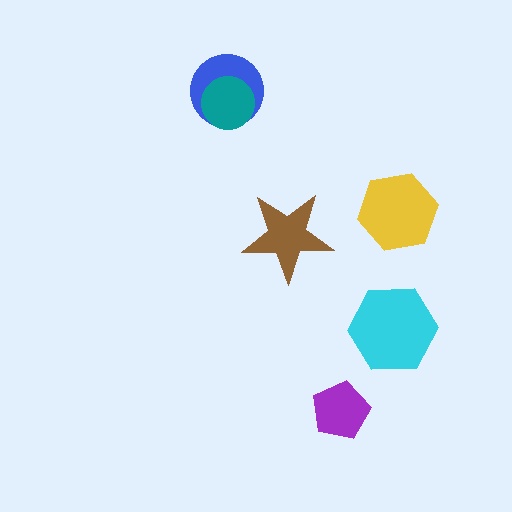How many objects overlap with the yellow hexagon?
0 objects overlap with the yellow hexagon.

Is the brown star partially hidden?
No, no other shape covers it.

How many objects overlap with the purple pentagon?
0 objects overlap with the purple pentagon.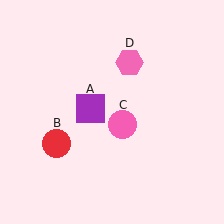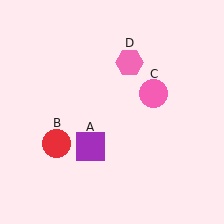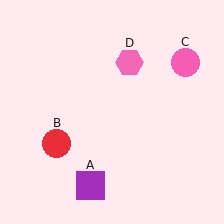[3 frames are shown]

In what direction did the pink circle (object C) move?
The pink circle (object C) moved up and to the right.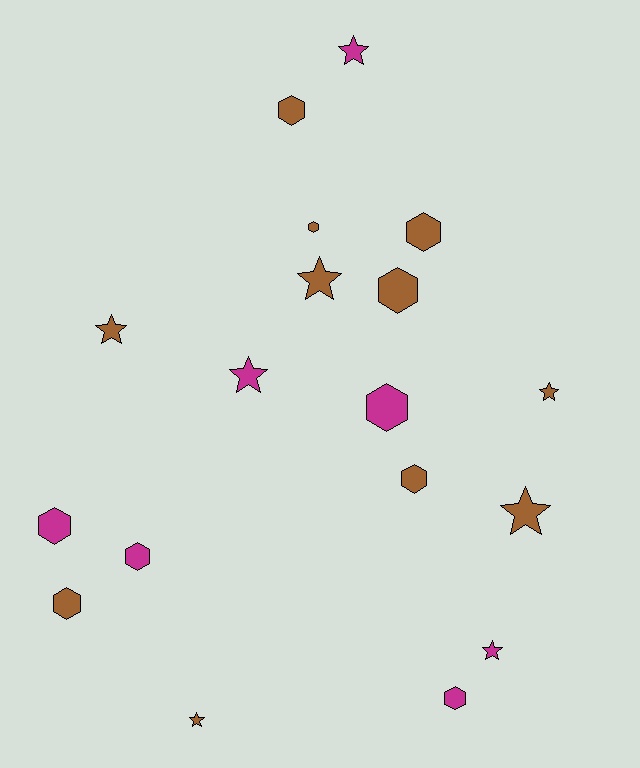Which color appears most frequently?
Brown, with 11 objects.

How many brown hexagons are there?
There are 6 brown hexagons.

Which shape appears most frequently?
Hexagon, with 10 objects.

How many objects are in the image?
There are 18 objects.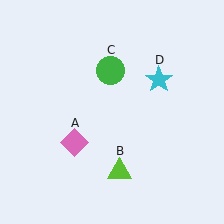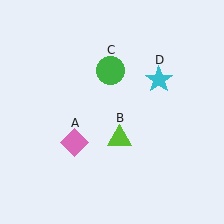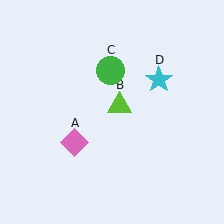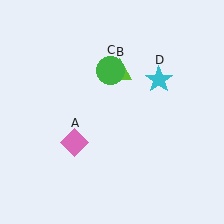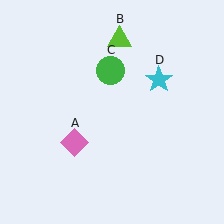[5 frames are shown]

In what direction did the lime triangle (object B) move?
The lime triangle (object B) moved up.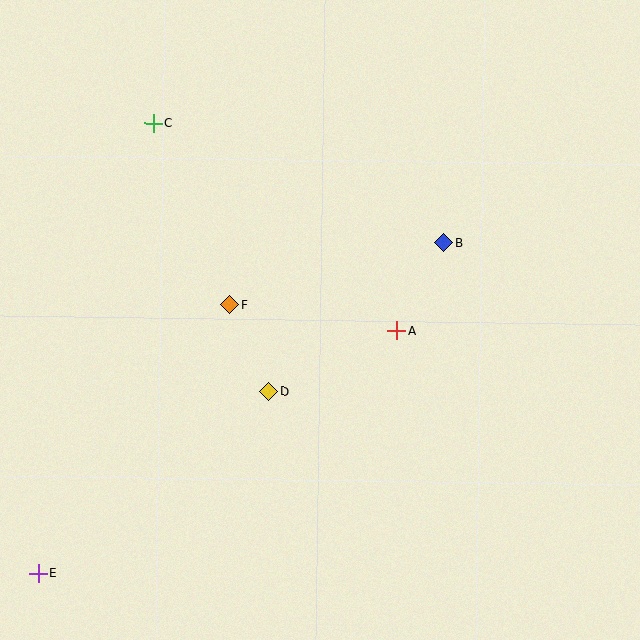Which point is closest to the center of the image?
Point A at (396, 331) is closest to the center.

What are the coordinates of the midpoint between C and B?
The midpoint between C and B is at (298, 183).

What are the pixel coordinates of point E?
Point E is at (39, 573).